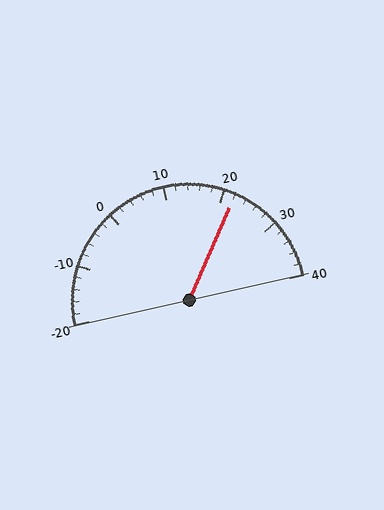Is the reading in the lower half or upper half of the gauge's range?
The reading is in the upper half of the range (-20 to 40).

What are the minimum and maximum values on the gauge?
The gauge ranges from -20 to 40.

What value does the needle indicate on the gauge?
The needle indicates approximately 22.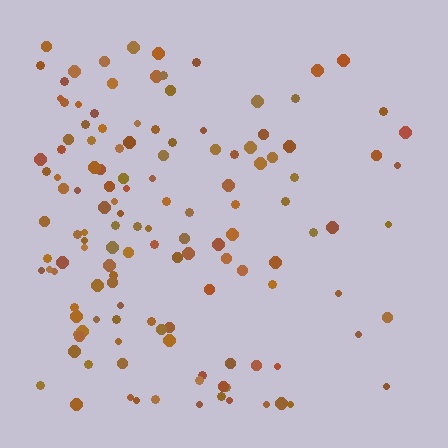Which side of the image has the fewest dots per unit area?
The right.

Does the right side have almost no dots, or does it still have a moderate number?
Still a moderate number, just noticeably fewer than the left.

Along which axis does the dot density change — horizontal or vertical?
Horizontal.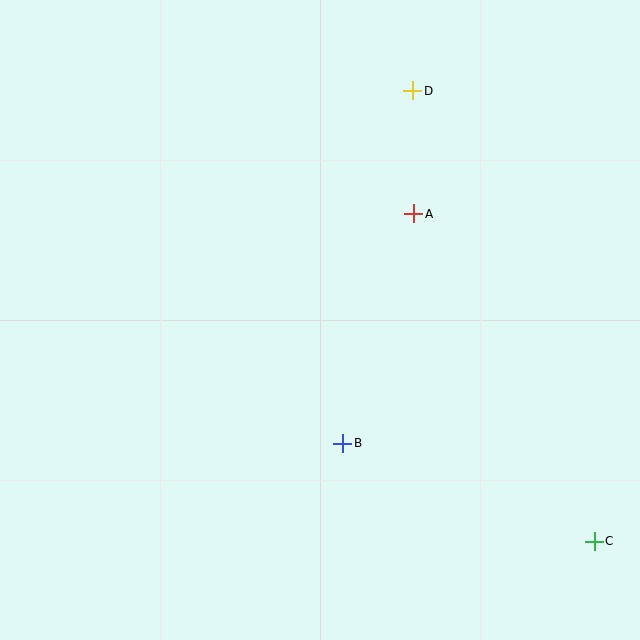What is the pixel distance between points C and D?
The distance between C and D is 485 pixels.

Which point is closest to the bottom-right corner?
Point C is closest to the bottom-right corner.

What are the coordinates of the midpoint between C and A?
The midpoint between C and A is at (504, 378).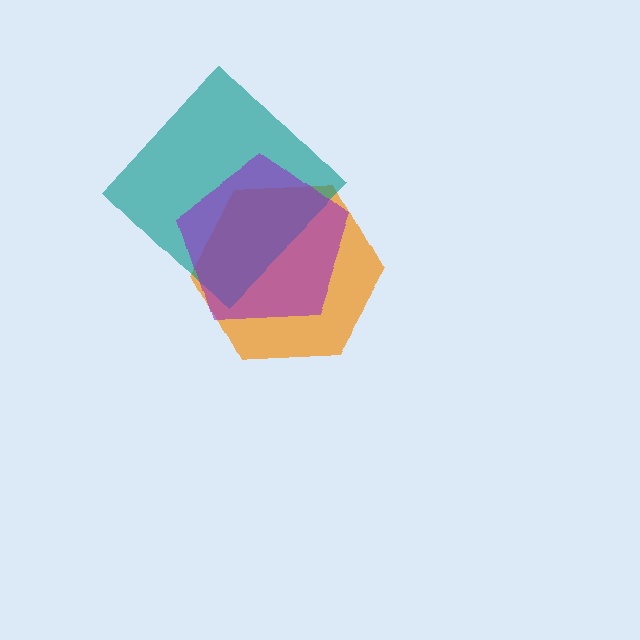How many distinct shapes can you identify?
There are 3 distinct shapes: an orange hexagon, a teal diamond, a purple pentagon.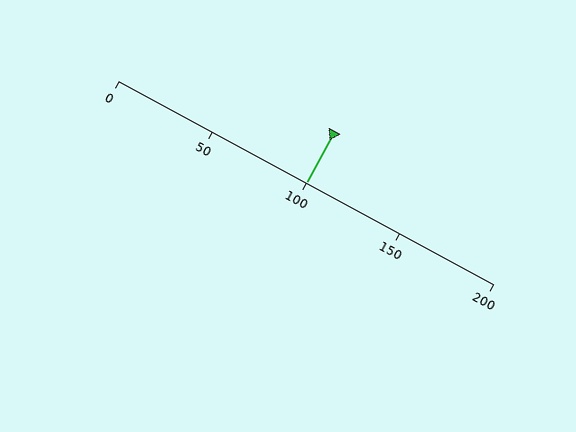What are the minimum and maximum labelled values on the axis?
The axis runs from 0 to 200.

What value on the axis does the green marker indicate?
The marker indicates approximately 100.